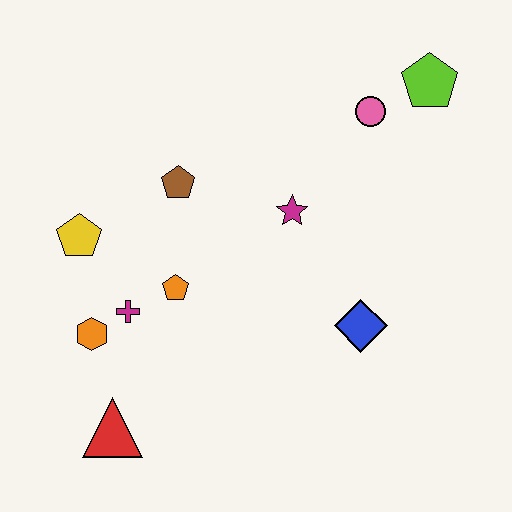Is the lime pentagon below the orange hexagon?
No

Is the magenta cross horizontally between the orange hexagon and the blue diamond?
Yes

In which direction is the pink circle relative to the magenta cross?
The pink circle is to the right of the magenta cross.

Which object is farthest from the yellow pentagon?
The lime pentagon is farthest from the yellow pentagon.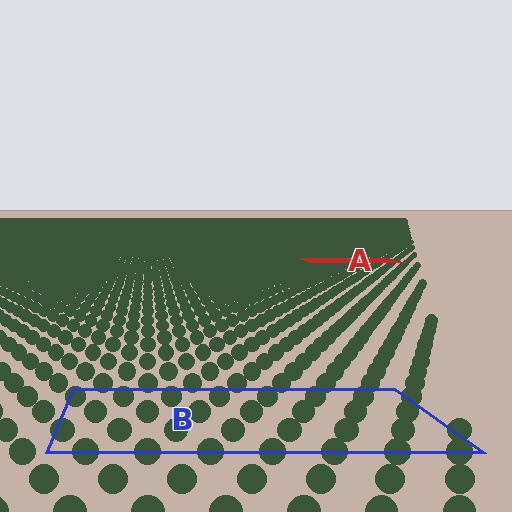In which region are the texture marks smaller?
The texture marks are smaller in region A, because it is farther away.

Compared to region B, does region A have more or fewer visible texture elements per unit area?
Region A has more texture elements per unit area — they are packed more densely because it is farther away.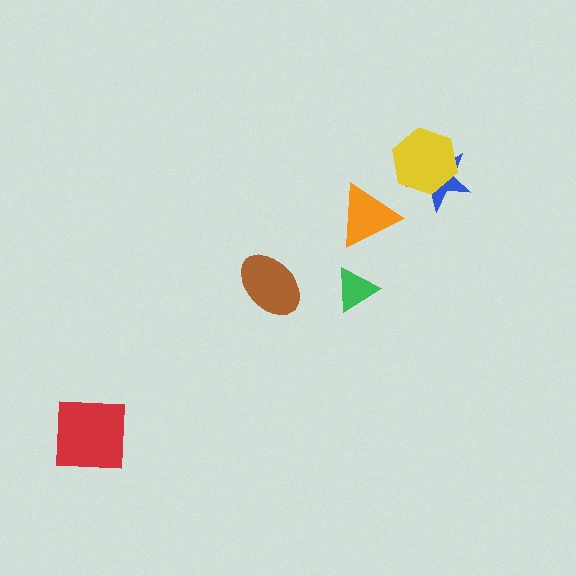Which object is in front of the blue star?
The yellow hexagon is in front of the blue star.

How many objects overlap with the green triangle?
0 objects overlap with the green triangle.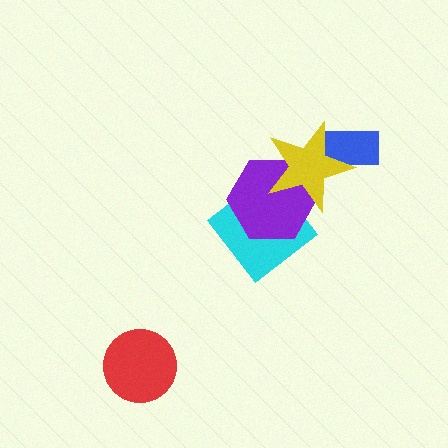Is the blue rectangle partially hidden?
Yes, it is partially covered by another shape.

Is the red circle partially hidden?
No, no other shape covers it.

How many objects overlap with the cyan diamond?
2 objects overlap with the cyan diamond.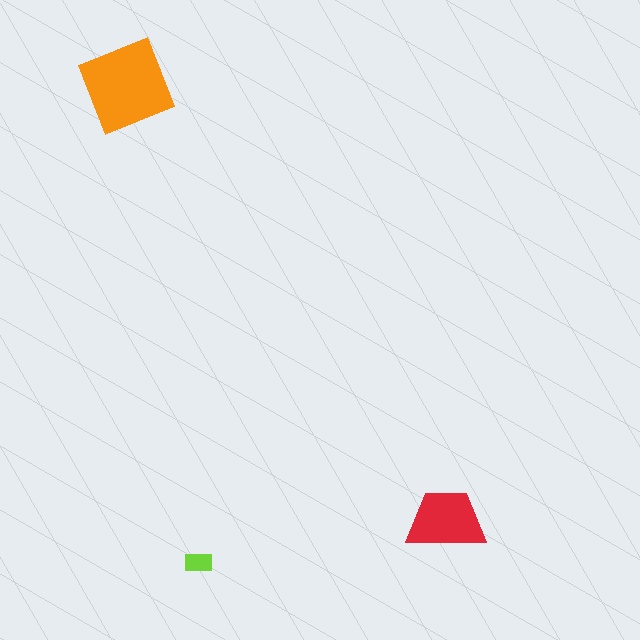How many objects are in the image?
There are 3 objects in the image.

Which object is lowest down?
The lime rectangle is bottommost.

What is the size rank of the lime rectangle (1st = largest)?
3rd.